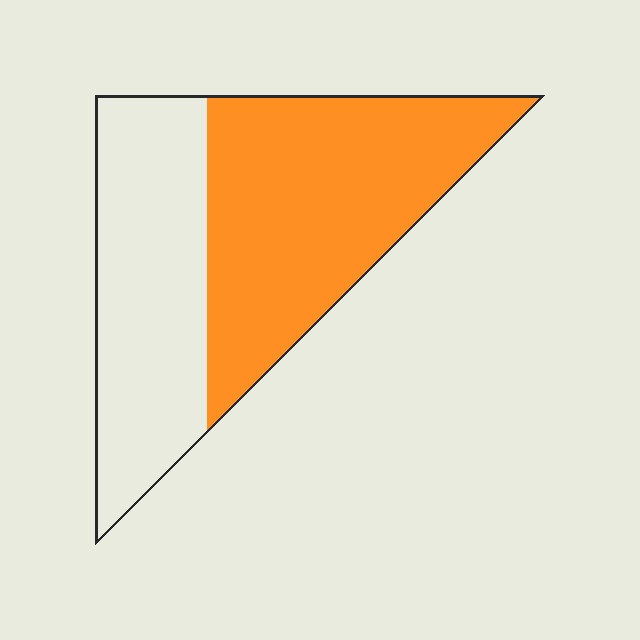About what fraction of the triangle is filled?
About three fifths (3/5).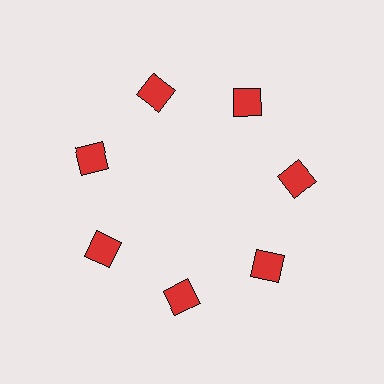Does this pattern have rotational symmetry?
Yes, this pattern has 7-fold rotational symmetry. It looks the same after rotating 51 degrees around the center.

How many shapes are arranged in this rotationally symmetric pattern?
There are 7 shapes, arranged in 7 groups of 1.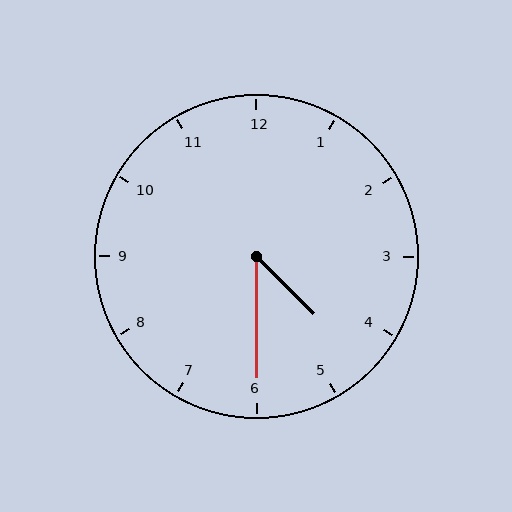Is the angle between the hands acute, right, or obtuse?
It is acute.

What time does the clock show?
4:30.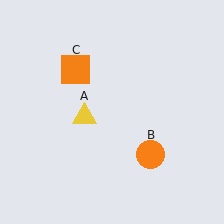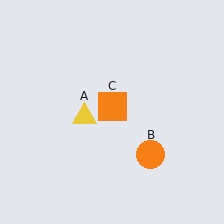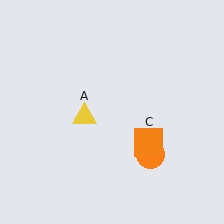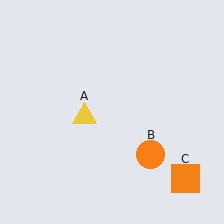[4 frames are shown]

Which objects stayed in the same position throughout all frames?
Yellow triangle (object A) and orange circle (object B) remained stationary.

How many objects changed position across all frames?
1 object changed position: orange square (object C).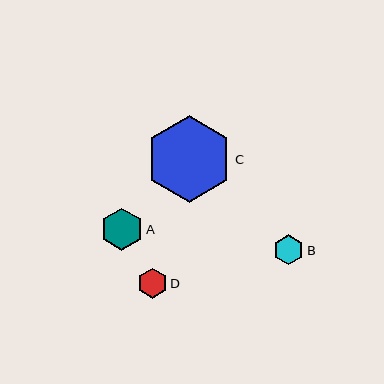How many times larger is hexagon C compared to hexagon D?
Hexagon C is approximately 2.9 times the size of hexagon D.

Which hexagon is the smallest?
Hexagon B is the smallest with a size of approximately 30 pixels.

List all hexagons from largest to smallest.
From largest to smallest: C, A, D, B.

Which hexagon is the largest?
Hexagon C is the largest with a size of approximately 86 pixels.